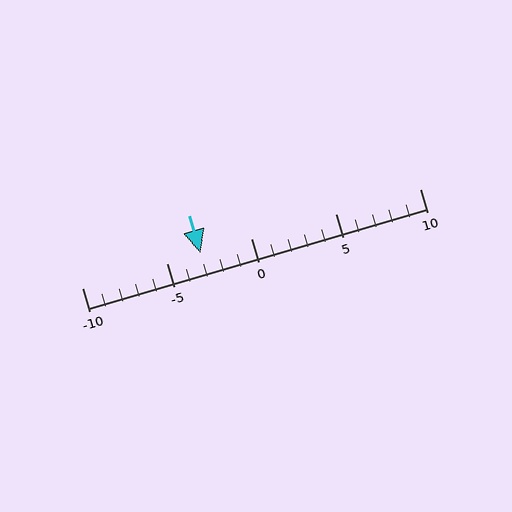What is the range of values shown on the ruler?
The ruler shows values from -10 to 10.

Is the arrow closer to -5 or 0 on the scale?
The arrow is closer to -5.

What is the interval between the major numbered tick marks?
The major tick marks are spaced 5 units apart.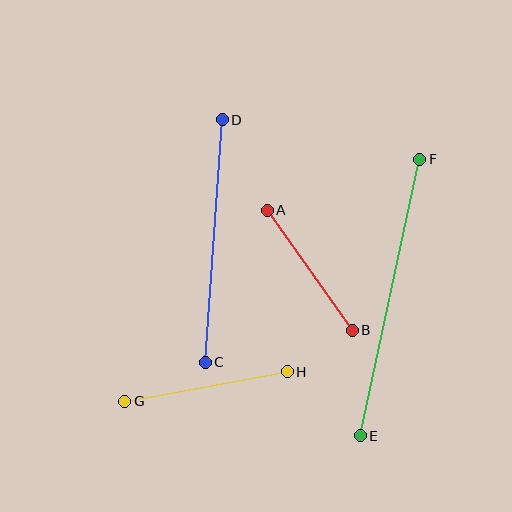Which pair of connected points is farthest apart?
Points E and F are farthest apart.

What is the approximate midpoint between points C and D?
The midpoint is at approximately (214, 241) pixels.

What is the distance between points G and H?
The distance is approximately 165 pixels.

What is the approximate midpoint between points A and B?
The midpoint is at approximately (310, 270) pixels.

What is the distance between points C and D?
The distance is approximately 243 pixels.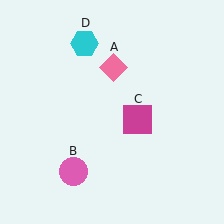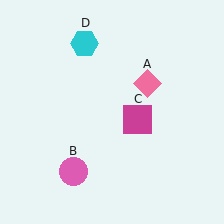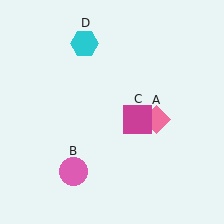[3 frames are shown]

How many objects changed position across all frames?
1 object changed position: pink diamond (object A).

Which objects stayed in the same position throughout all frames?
Pink circle (object B) and magenta square (object C) and cyan hexagon (object D) remained stationary.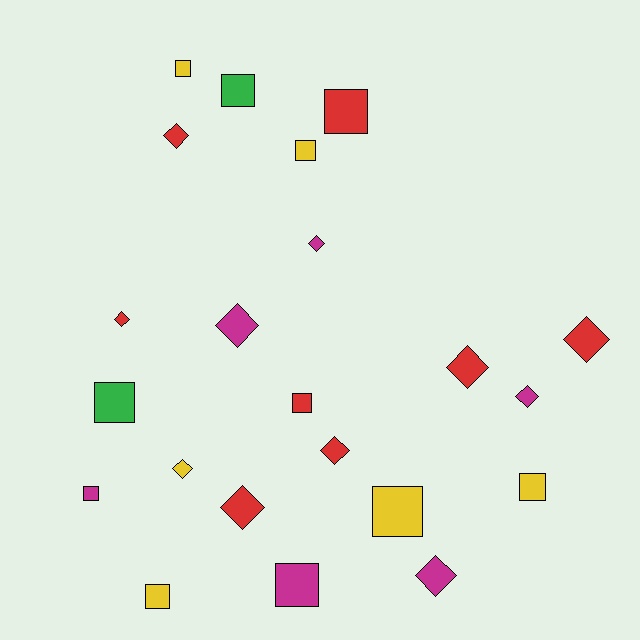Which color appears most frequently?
Red, with 8 objects.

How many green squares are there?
There are 2 green squares.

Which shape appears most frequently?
Diamond, with 11 objects.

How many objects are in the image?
There are 22 objects.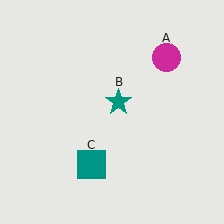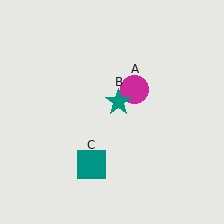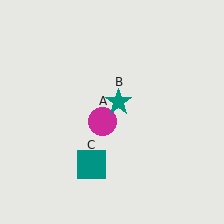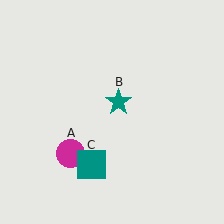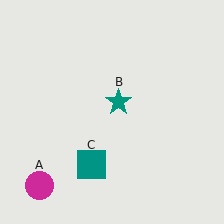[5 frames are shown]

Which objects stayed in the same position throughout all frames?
Teal star (object B) and teal square (object C) remained stationary.